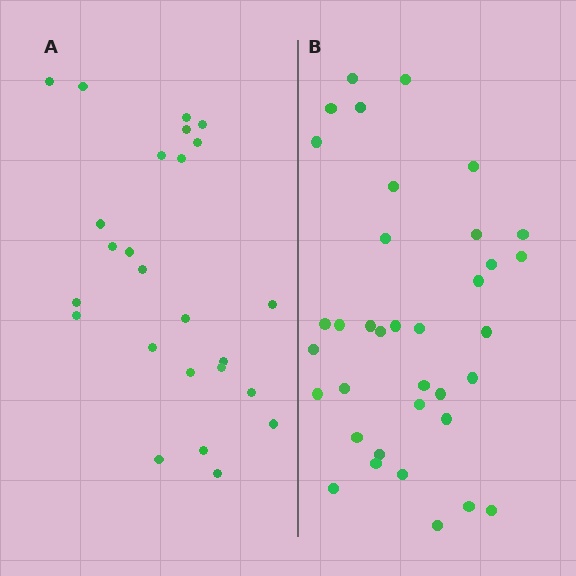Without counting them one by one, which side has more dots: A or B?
Region B (the right region) has more dots.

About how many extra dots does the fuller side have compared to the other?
Region B has roughly 12 or so more dots than region A.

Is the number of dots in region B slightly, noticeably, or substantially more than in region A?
Region B has noticeably more, but not dramatically so. The ratio is roughly 1.4 to 1.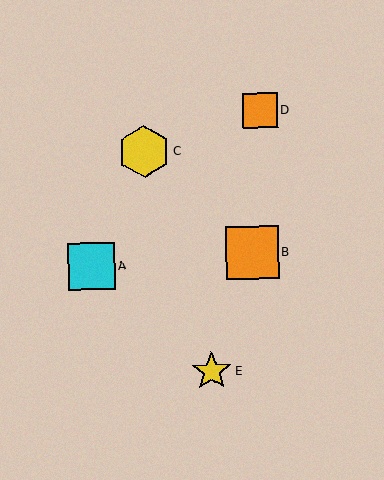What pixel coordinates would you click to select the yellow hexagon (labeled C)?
Click at (144, 152) to select the yellow hexagon C.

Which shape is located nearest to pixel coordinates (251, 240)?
The orange square (labeled B) at (252, 253) is nearest to that location.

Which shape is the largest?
The orange square (labeled B) is the largest.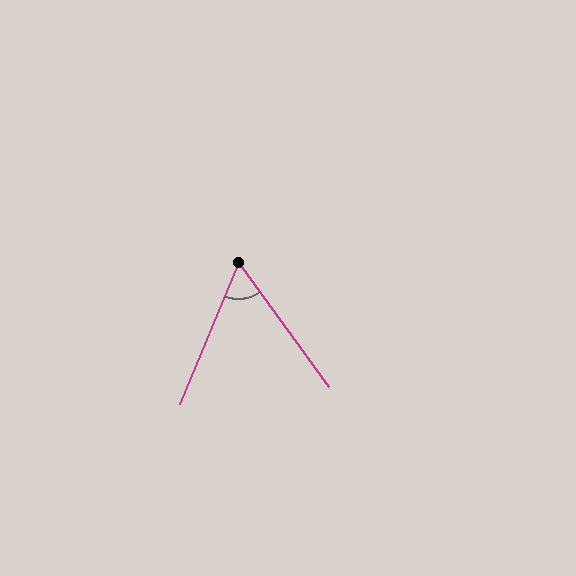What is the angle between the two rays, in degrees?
Approximately 58 degrees.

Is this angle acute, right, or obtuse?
It is acute.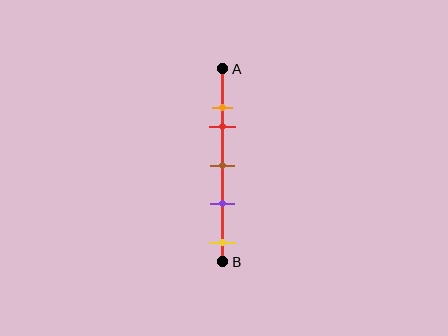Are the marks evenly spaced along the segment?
No, the marks are not evenly spaced.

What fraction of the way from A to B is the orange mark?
The orange mark is approximately 20% (0.2) of the way from A to B.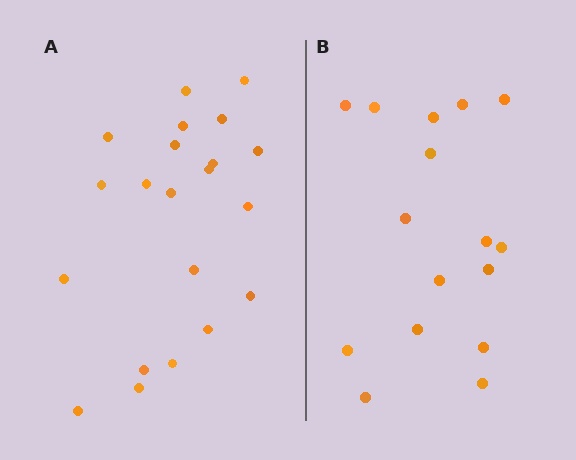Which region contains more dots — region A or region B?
Region A (the left region) has more dots.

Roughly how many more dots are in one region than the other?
Region A has about 5 more dots than region B.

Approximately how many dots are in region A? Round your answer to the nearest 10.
About 20 dots. (The exact count is 21, which rounds to 20.)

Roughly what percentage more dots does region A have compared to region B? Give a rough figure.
About 30% more.